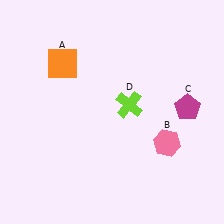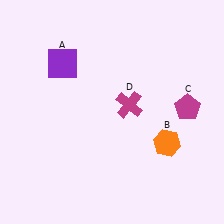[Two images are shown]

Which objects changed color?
A changed from orange to purple. B changed from pink to orange. D changed from lime to magenta.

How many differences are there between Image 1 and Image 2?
There are 3 differences between the two images.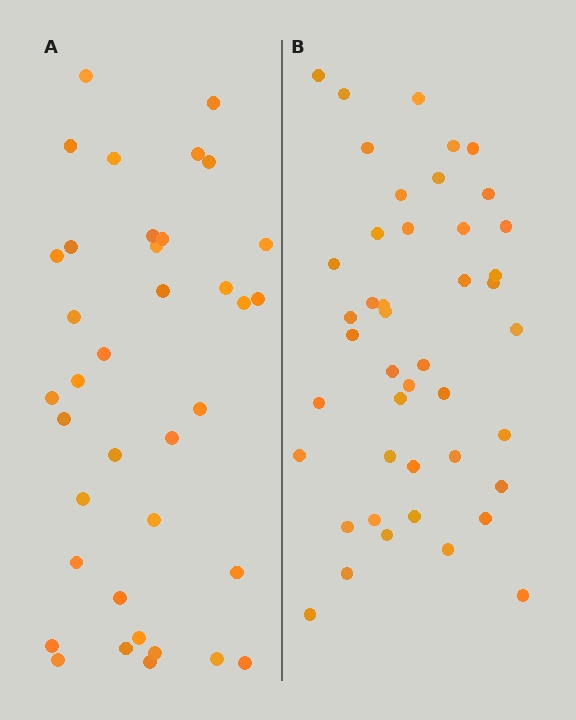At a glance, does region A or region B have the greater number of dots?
Region B (the right region) has more dots.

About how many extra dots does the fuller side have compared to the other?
Region B has roughly 8 or so more dots than region A.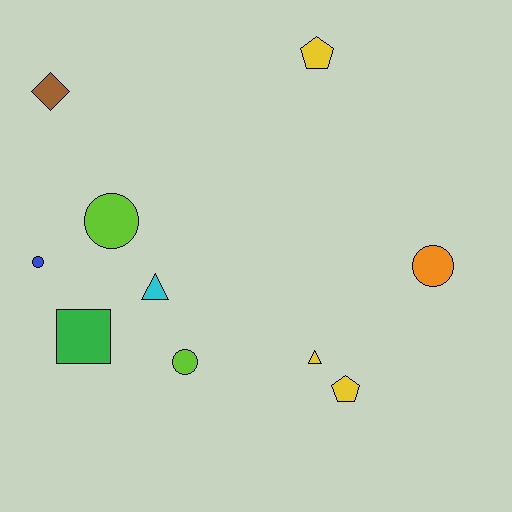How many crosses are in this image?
There are no crosses.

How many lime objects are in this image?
There are 2 lime objects.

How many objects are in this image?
There are 10 objects.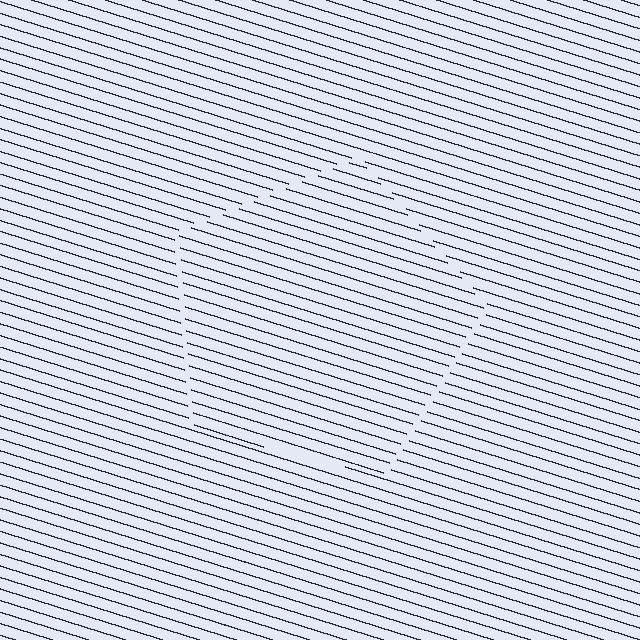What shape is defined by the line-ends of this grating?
An illusory pentagon. The interior of the shape contains the same grating, shifted by half a period — the contour is defined by the phase discontinuity where line-ends from the inner and outer gratings abut.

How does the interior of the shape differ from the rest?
The interior of the shape contains the same grating, shifted by half a period — the contour is defined by the phase discontinuity where line-ends from the inner and outer gratings abut.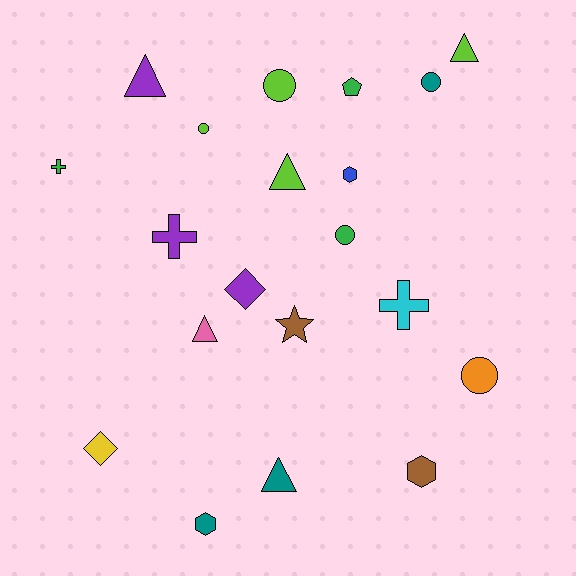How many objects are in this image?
There are 20 objects.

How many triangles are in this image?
There are 5 triangles.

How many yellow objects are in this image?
There is 1 yellow object.